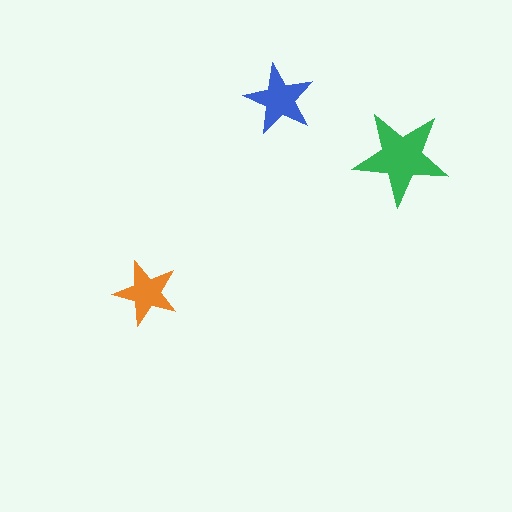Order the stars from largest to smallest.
the green one, the blue one, the orange one.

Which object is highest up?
The blue star is topmost.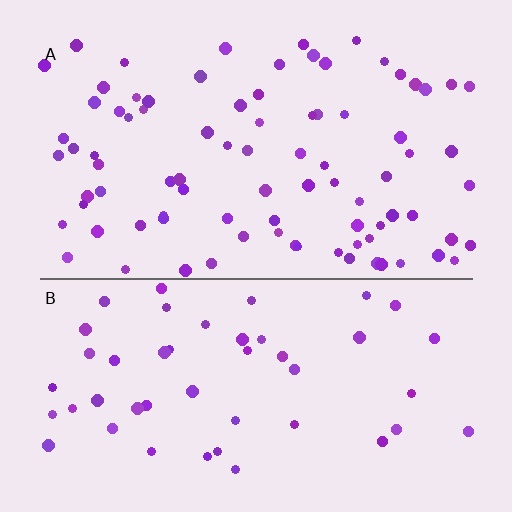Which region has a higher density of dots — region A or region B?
A (the top).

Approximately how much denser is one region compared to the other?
Approximately 1.8× — region A over region B.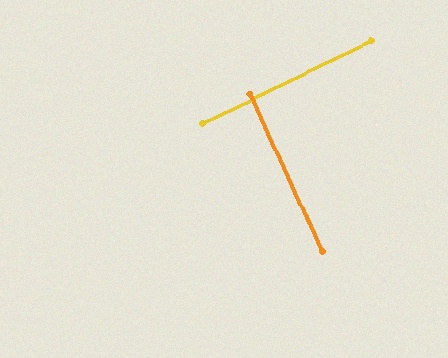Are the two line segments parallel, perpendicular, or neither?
Perpendicular — they meet at approximately 89°.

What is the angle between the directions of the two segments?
Approximately 89 degrees.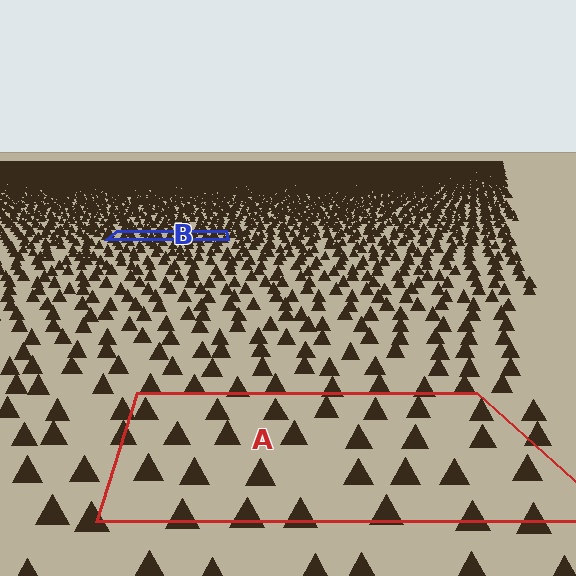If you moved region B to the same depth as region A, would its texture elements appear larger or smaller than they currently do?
They would appear larger. At a closer depth, the same texture elements are projected at a bigger on-screen size.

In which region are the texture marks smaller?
The texture marks are smaller in region B, because it is farther away.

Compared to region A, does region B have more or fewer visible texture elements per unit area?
Region B has more texture elements per unit area — they are packed more densely because it is farther away.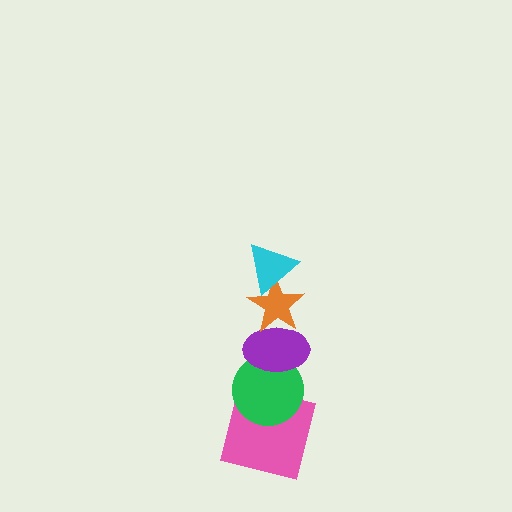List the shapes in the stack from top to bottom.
From top to bottom: the cyan triangle, the orange star, the purple ellipse, the green circle, the pink square.